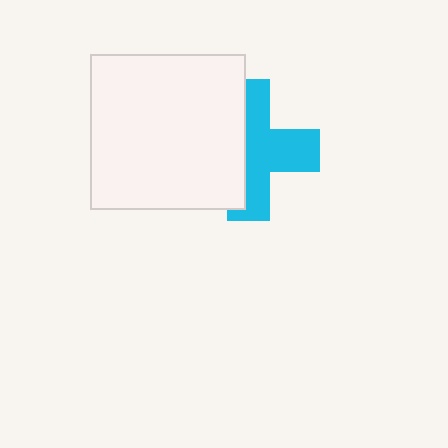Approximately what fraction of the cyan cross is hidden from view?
Roughly 44% of the cyan cross is hidden behind the white square.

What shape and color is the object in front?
The object in front is a white square.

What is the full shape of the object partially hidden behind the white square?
The partially hidden object is a cyan cross.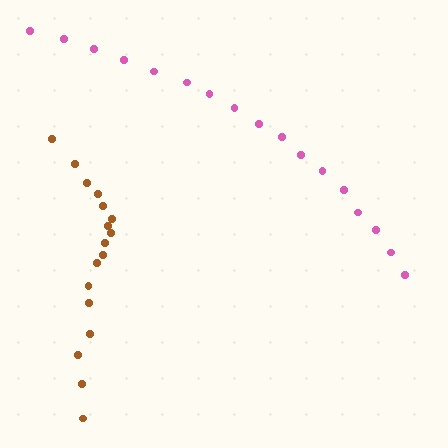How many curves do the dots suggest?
There are 2 distinct paths.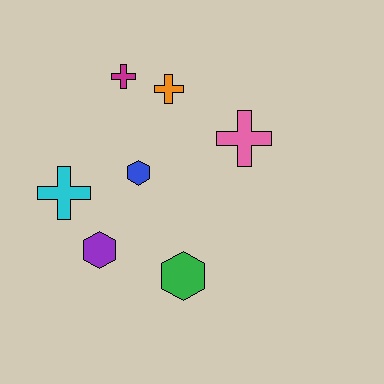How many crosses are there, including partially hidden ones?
There are 4 crosses.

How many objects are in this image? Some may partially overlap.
There are 7 objects.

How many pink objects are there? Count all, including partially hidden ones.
There is 1 pink object.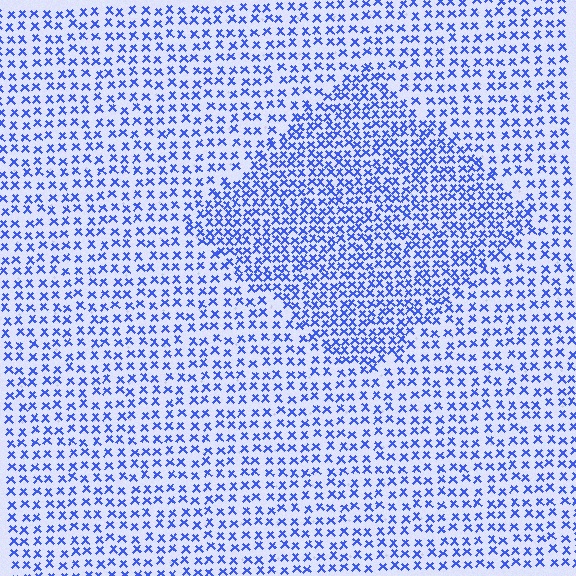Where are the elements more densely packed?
The elements are more densely packed inside the diamond boundary.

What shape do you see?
I see a diamond.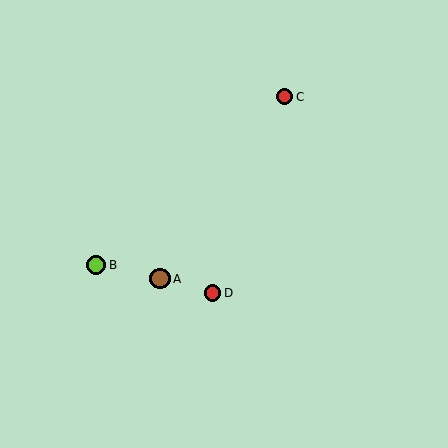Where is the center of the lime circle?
The center of the lime circle is at (96, 265).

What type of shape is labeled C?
Shape C is a red circle.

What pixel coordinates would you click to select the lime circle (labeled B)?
Click at (96, 265) to select the lime circle B.